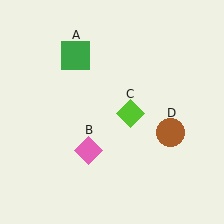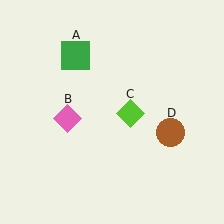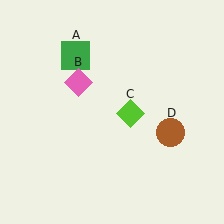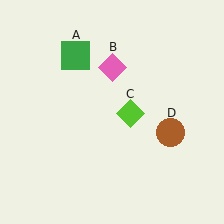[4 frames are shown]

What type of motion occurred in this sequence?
The pink diamond (object B) rotated clockwise around the center of the scene.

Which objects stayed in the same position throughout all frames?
Green square (object A) and lime diamond (object C) and brown circle (object D) remained stationary.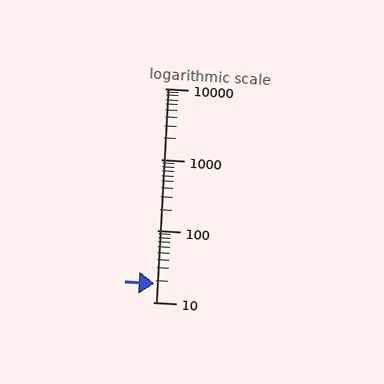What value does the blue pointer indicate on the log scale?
The pointer indicates approximately 18.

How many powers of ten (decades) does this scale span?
The scale spans 3 decades, from 10 to 10000.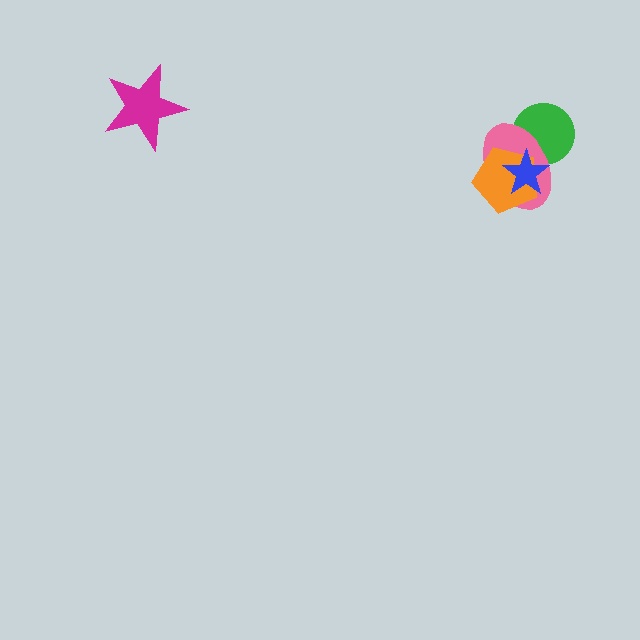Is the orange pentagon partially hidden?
Yes, it is partially covered by another shape.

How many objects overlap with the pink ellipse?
3 objects overlap with the pink ellipse.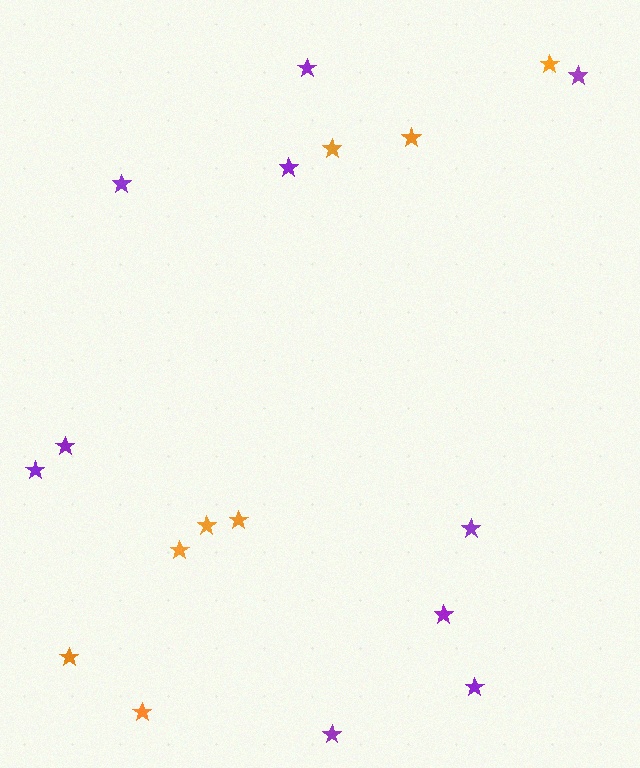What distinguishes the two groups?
There are 2 groups: one group of orange stars (8) and one group of purple stars (10).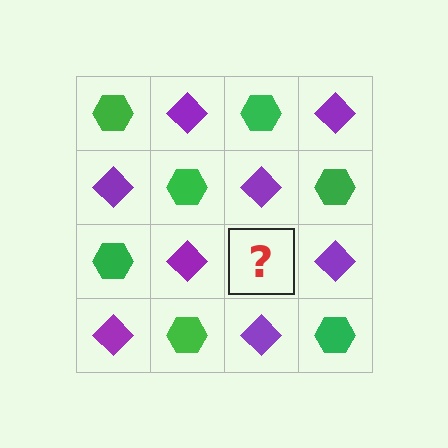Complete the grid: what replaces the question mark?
The question mark should be replaced with a green hexagon.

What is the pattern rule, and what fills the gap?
The rule is that it alternates green hexagon and purple diamond in a checkerboard pattern. The gap should be filled with a green hexagon.